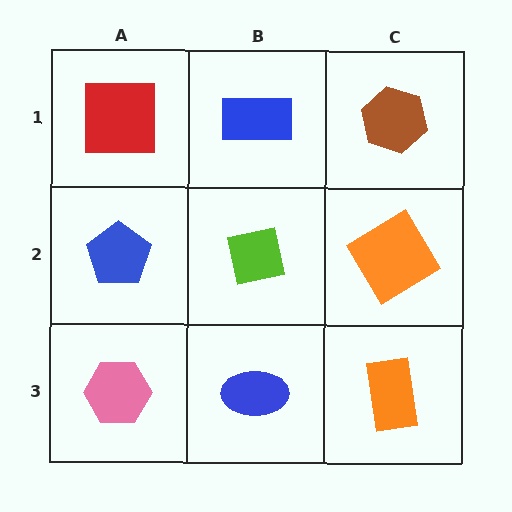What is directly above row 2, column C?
A brown hexagon.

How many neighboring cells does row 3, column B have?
3.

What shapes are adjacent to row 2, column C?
A brown hexagon (row 1, column C), an orange rectangle (row 3, column C), a lime square (row 2, column B).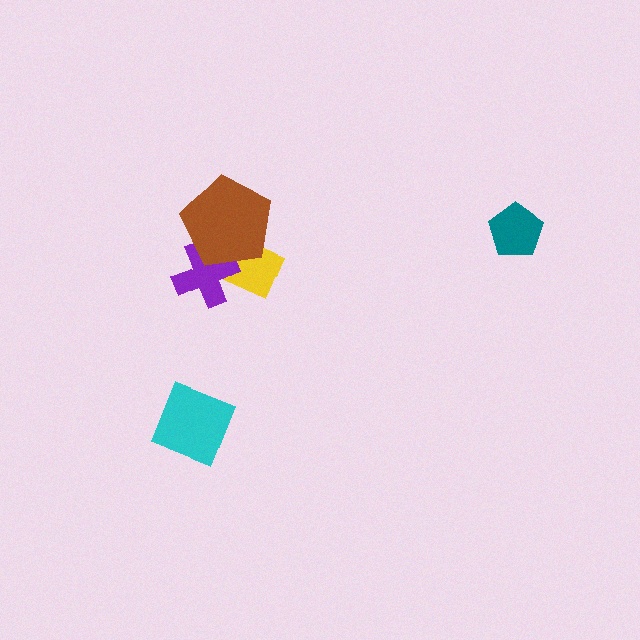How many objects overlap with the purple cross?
2 objects overlap with the purple cross.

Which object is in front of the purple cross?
The brown pentagon is in front of the purple cross.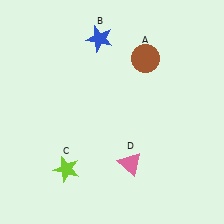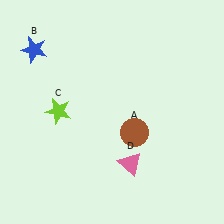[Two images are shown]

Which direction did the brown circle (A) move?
The brown circle (A) moved down.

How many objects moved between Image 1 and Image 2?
3 objects moved between the two images.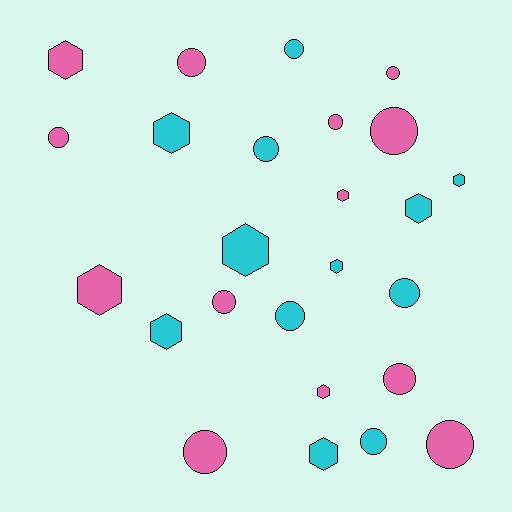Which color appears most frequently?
Pink, with 13 objects.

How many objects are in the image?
There are 25 objects.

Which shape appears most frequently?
Circle, with 14 objects.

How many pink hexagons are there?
There are 4 pink hexagons.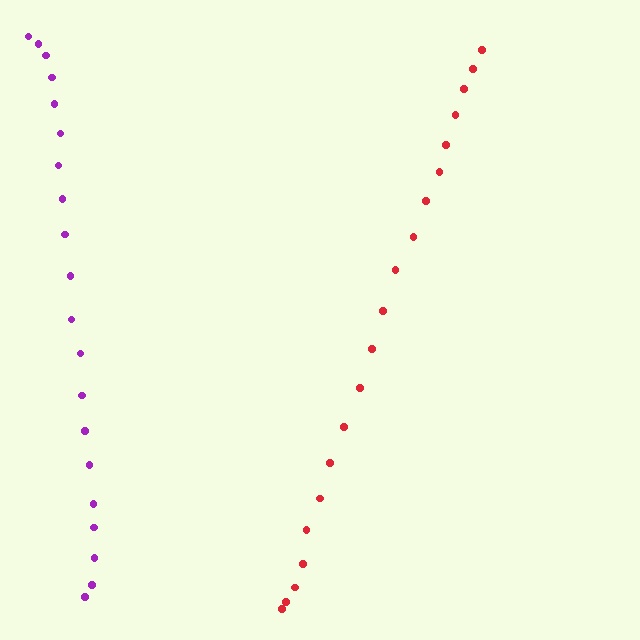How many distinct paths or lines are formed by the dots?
There are 2 distinct paths.